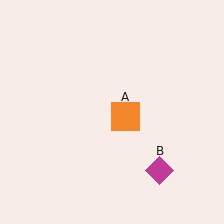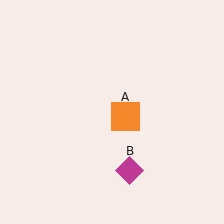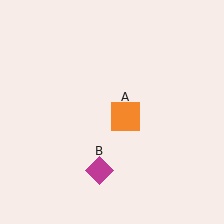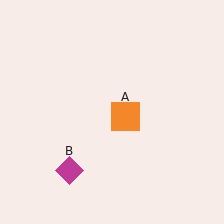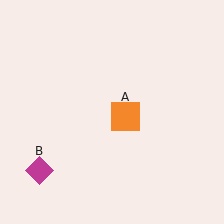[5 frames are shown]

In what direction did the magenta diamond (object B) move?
The magenta diamond (object B) moved left.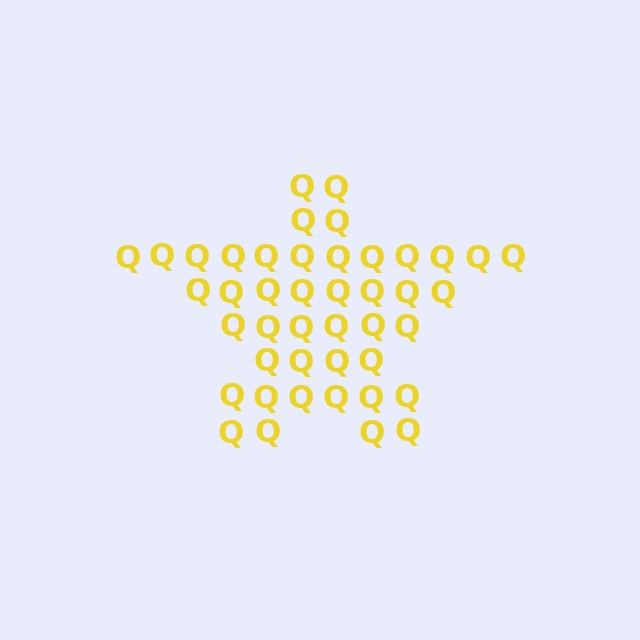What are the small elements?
The small elements are letter Q's.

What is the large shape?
The large shape is a star.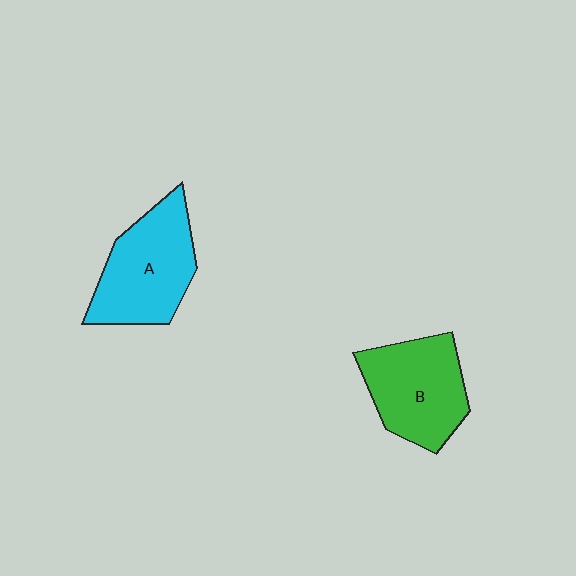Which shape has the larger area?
Shape A (cyan).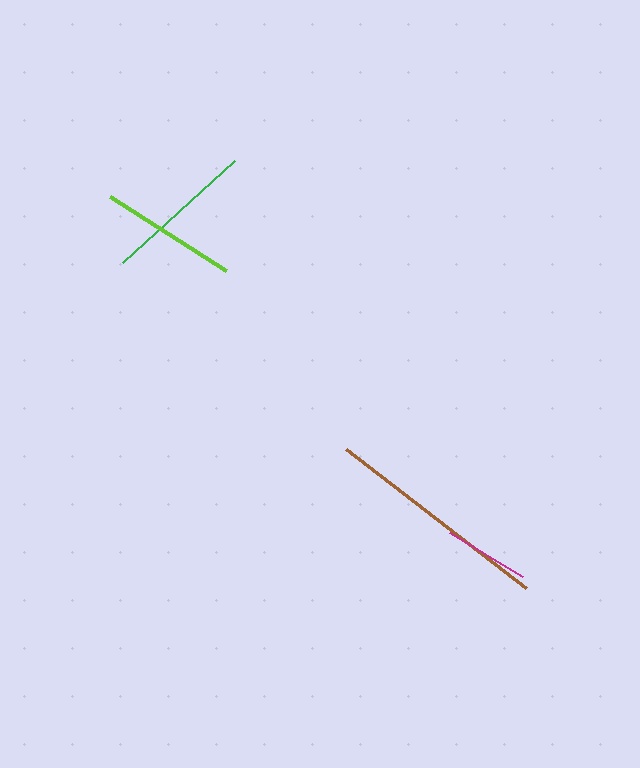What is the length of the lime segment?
The lime segment is approximately 138 pixels long.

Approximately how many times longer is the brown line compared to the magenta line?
The brown line is approximately 2.7 times the length of the magenta line.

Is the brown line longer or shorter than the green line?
The brown line is longer than the green line.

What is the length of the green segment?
The green segment is approximately 151 pixels long.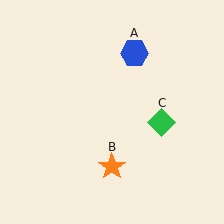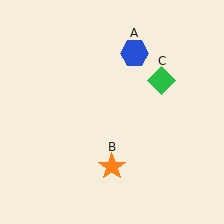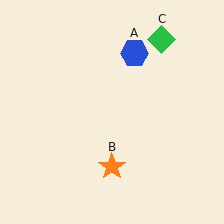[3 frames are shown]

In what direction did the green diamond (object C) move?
The green diamond (object C) moved up.